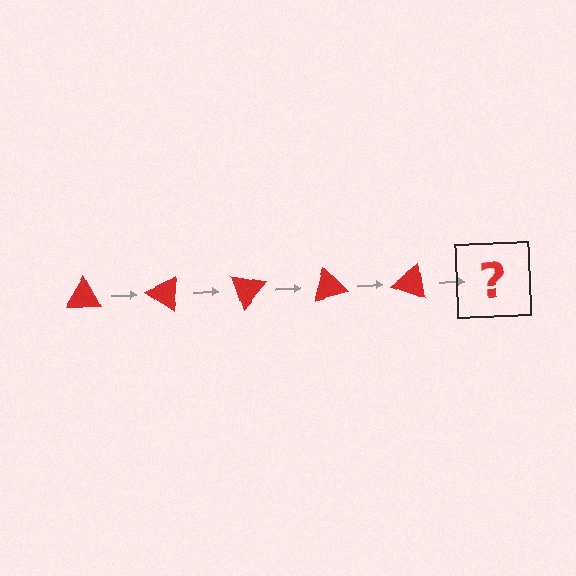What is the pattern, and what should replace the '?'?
The pattern is that the triangle rotates 35 degrees each step. The '?' should be a red triangle rotated 175 degrees.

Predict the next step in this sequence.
The next step is a red triangle rotated 175 degrees.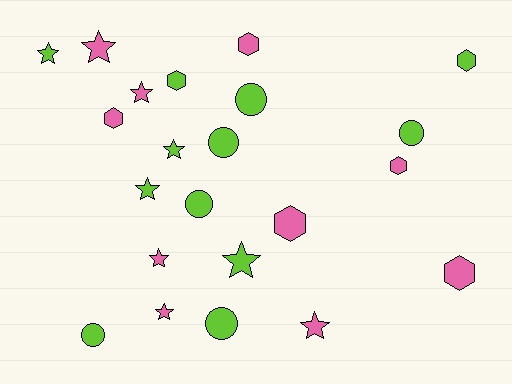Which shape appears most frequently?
Star, with 9 objects.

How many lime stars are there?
There are 4 lime stars.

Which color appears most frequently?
Lime, with 12 objects.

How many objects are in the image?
There are 22 objects.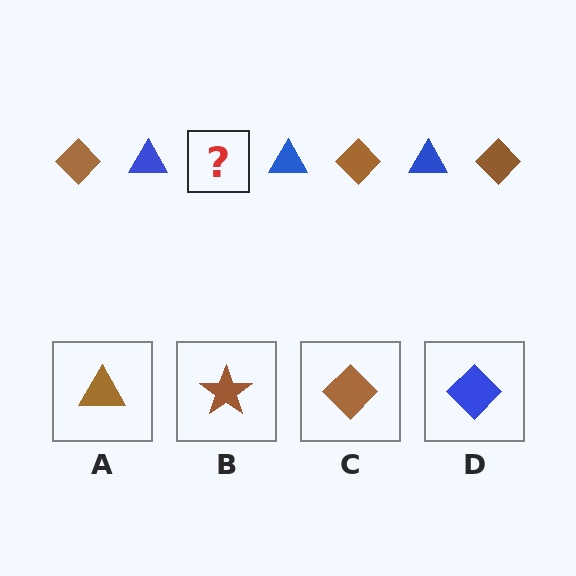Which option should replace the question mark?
Option C.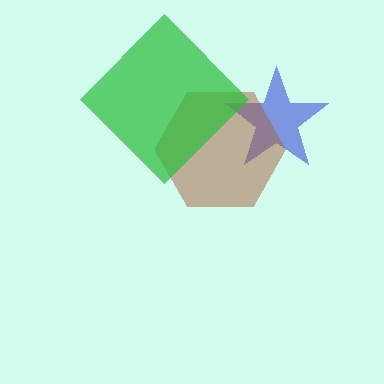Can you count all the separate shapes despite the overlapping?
Yes, there are 3 separate shapes.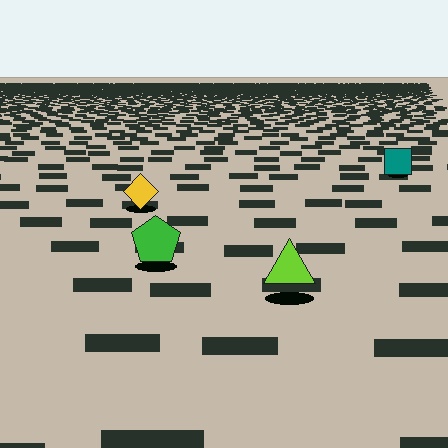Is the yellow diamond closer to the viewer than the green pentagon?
No. The green pentagon is closer — you can tell from the texture gradient: the ground texture is coarser near it.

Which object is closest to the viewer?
The lime triangle is closest. The texture marks near it are larger and more spread out.